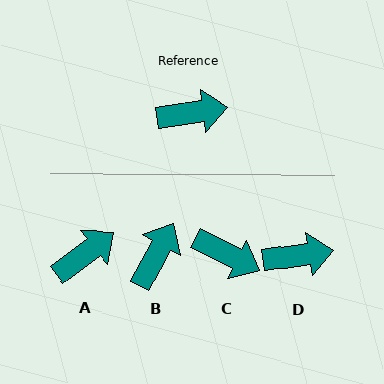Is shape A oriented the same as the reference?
No, it is off by about 29 degrees.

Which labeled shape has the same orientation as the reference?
D.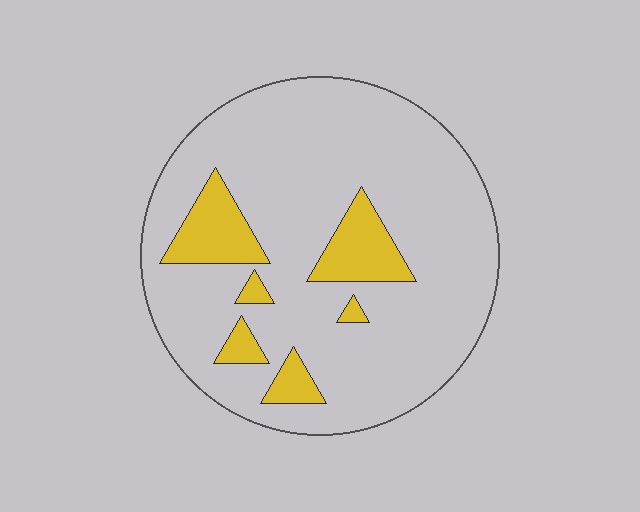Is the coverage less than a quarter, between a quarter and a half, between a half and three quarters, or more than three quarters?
Less than a quarter.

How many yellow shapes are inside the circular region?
6.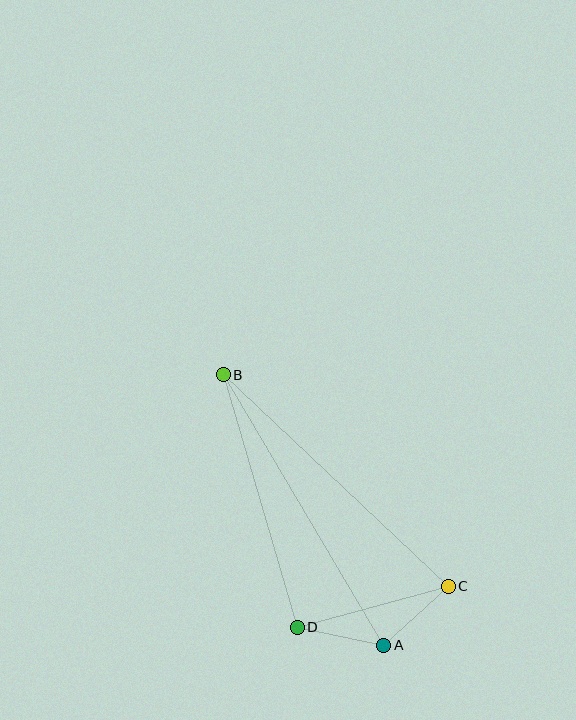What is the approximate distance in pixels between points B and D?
The distance between B and D is approximately 263 pixels.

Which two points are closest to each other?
Points A and C are closest to each other.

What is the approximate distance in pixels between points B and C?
The distance between B and C is approximately 309 pixels.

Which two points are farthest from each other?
Points A and B are farthest from each other.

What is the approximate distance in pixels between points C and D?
The distance between C and D is approximately 157 pixels.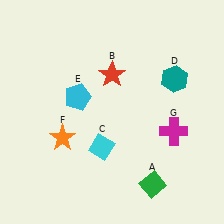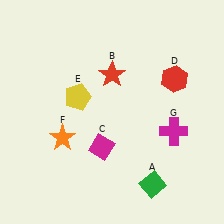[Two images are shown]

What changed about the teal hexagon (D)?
In Image 1, D is teal. In Image 2, it changed to red.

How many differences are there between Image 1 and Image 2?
There are 3 differences between the two images.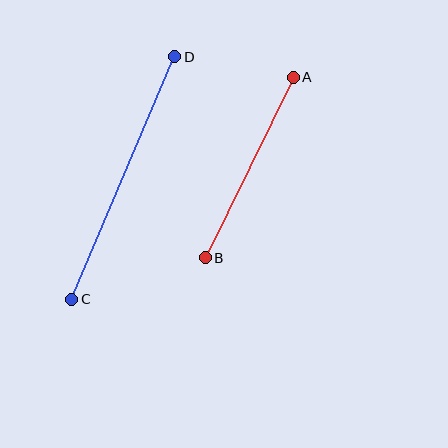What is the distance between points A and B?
The distance is approximately 201 pixels.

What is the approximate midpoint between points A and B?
The midpoint is at approximately (249, 167) pixels.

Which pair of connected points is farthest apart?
Points C and D are farthest apart.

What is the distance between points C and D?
The distance is approximately 264 pixels.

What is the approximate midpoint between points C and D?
The midpoint is at approximately (123, 178) pixels.